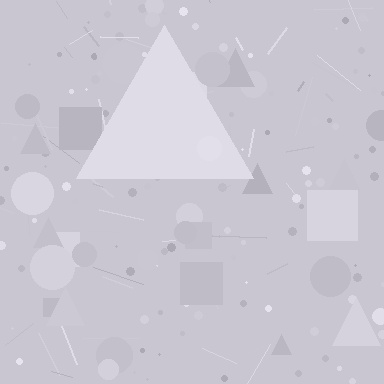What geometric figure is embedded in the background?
A triangle is embedded in the background.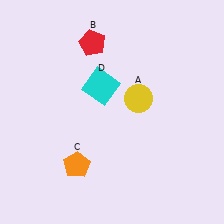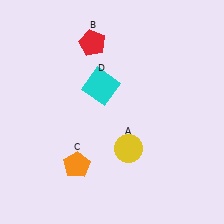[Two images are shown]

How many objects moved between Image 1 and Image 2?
1 object moved between the two images.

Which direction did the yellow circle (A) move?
The yellow circle (A) moved down.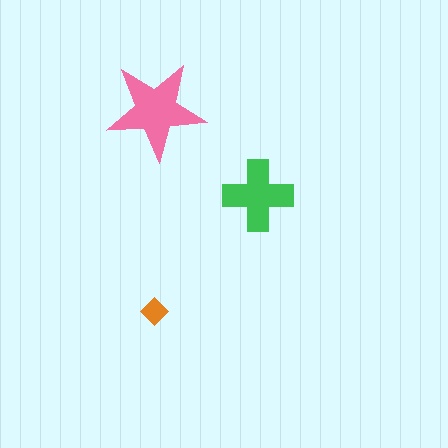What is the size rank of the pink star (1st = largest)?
1st.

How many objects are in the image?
There are 3 objects in the image.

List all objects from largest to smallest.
The pink star, the green cross, the orange diamond.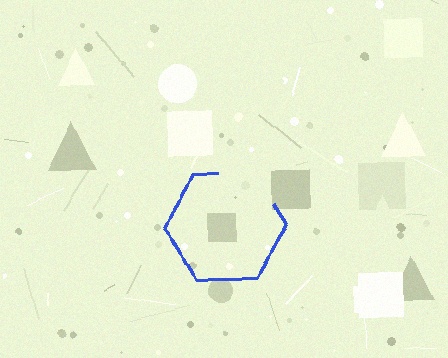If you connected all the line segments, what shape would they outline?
They would outline a hexagon.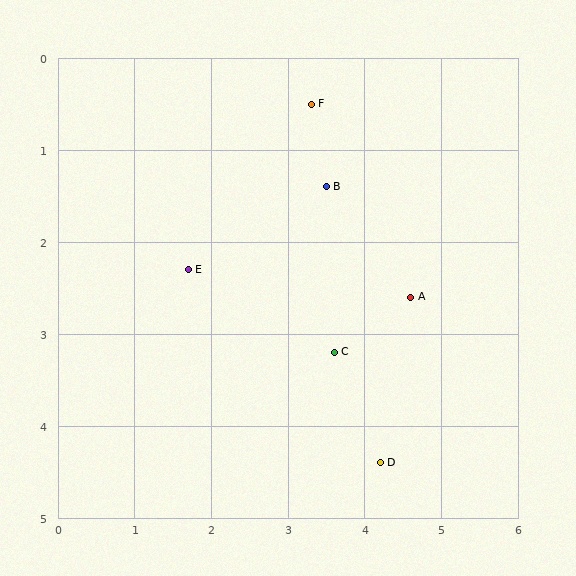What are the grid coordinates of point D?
Point D is at approximately (4.2, 4.4).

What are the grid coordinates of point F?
Point F is at approximately (3.3, 0.5).